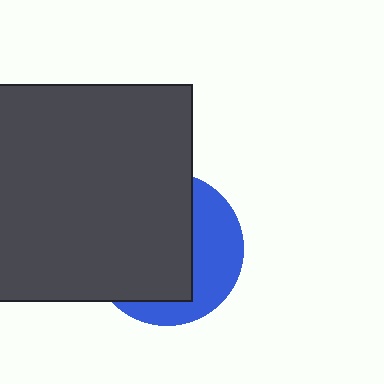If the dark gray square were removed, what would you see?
You would see the complete blue circle.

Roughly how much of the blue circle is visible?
A small part of it is visible (roughly 37%).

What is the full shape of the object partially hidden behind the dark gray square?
The partially hidden object is a blue circle.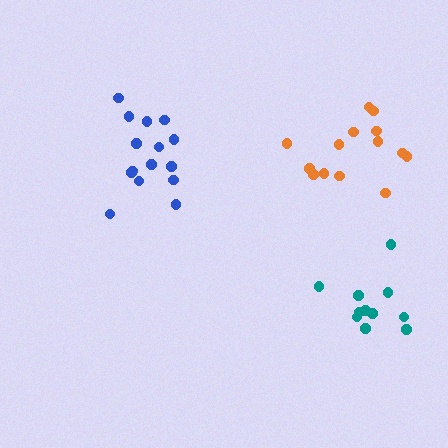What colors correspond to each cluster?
The clusters are colored: blue, orange, teal.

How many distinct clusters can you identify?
There are 3 distinct clusters.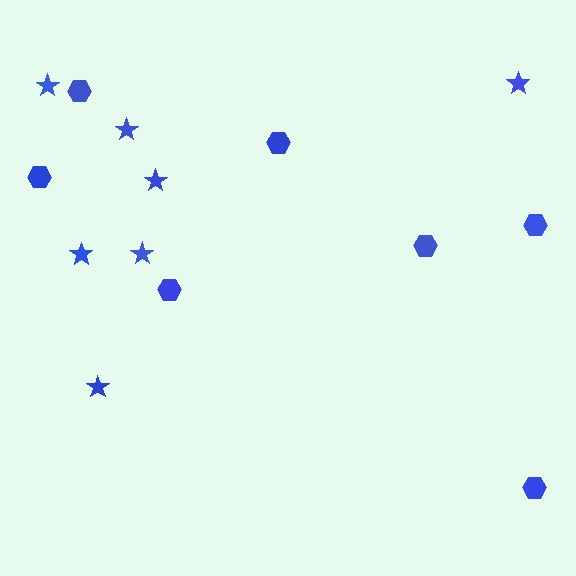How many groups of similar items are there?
There are 2 groups: one group of stars (7) and one group of hexagons (7).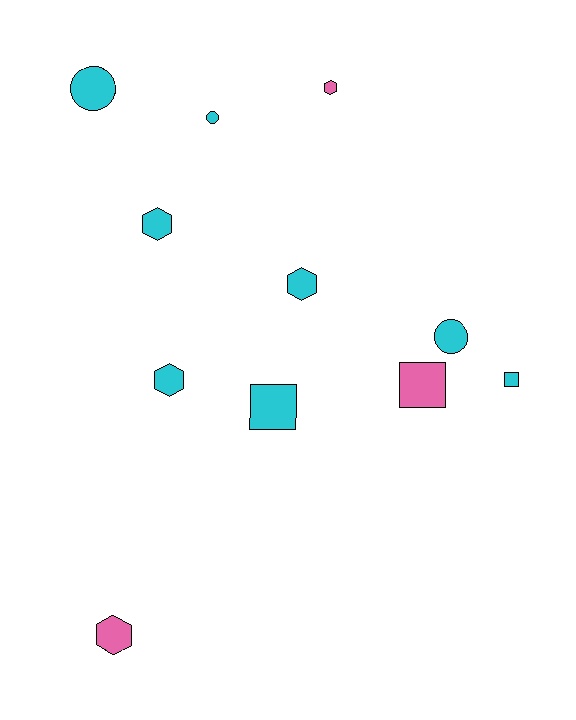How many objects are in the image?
There are 11 objects.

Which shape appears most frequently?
Hexagon, with 5 objects.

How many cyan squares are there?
There are 2 cyan squares.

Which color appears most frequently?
Cyan, with 8 objects.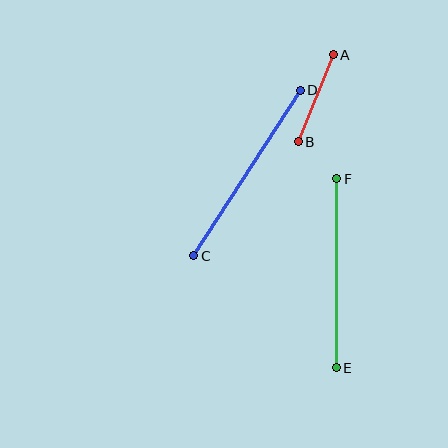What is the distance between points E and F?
The distance is approximately 189 pixels.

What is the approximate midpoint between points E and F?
The midpoint is at approximately (336, 273) pixels.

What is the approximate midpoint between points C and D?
The midpoint is at approximately (247, 173) pixels.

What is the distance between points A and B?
The distance is approximately 94 pixels.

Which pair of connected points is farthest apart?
Points C and D are farthest apart.